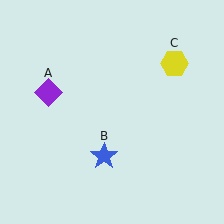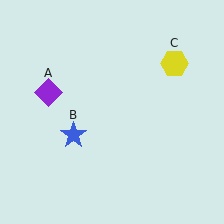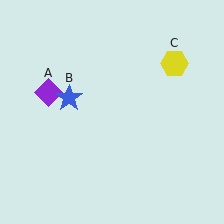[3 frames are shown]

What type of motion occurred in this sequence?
The blue star (object B) rotated clockwise around the center of the scene.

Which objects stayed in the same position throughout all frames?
Purple diamond (object A) and yellow hexagon (object C) remained stationary.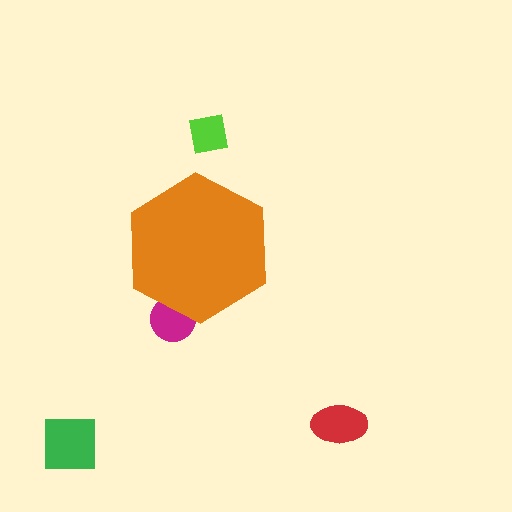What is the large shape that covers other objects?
An orange hexagon.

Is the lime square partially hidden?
No, the lime square is fully visible.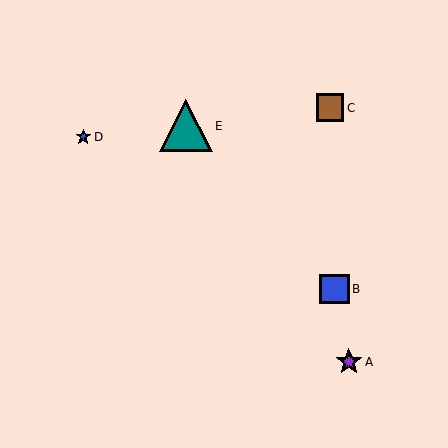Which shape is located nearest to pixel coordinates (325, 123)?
The brown square (labeled C) at (330, 108) is nearest to that location.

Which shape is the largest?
The teal triangle (labeled E) is the largest.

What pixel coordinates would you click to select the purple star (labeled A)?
Click at (349, 362) to select the purple star A.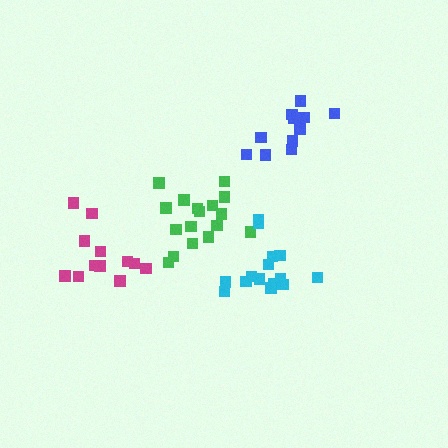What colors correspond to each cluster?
The clusters are colored: green, blue, magenta, cyan.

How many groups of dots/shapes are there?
There are 4 groups.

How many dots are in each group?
Group 1: 18 dots, Group 2: 12 dots, Group 3: 12 dots, Group 4: 15 dots (57 total).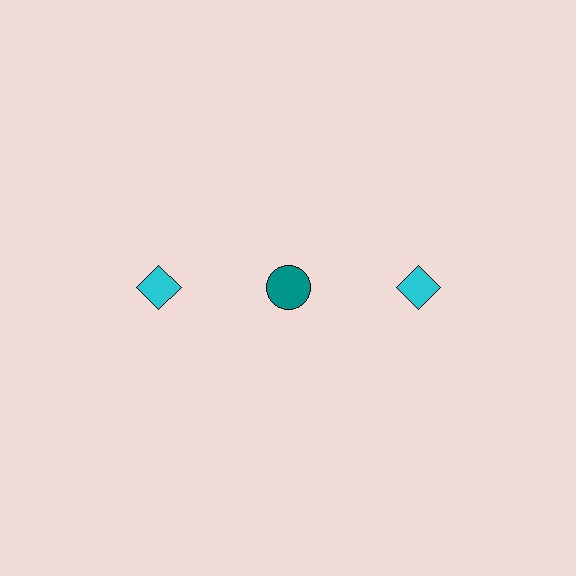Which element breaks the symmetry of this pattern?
The teal circle in the top row, second from left column breaks the symmetry. All other shapes are cyan diamonds.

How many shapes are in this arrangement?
There are 3 shapes arranged in a grid pattern.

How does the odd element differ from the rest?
It differs in both color (teal instead of cyan) and shape (circle instead of diamond).